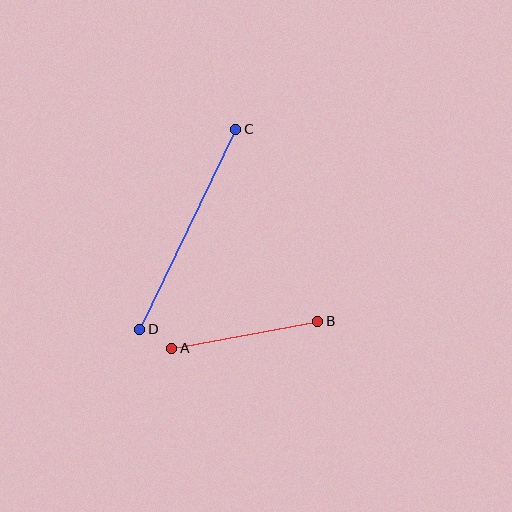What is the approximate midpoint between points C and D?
The midpoint is at approximately (188, 229) pixels.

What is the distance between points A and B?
The distance is approximately 148 pixels.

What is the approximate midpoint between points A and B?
The midpoint is at approximately (245, 335) pixels.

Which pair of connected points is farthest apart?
Points C and D are farthest apart.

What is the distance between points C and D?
The distance is approximately 222 pixels.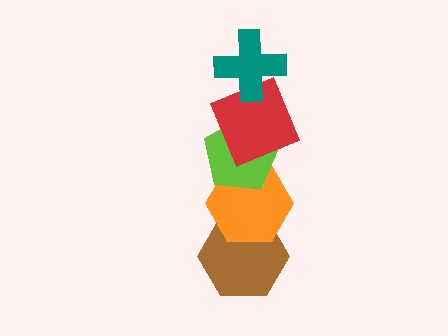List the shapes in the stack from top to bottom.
From top to bottom: the teal cross, the red square, the lime pentagon, the orange hexagon, the brown hexagon.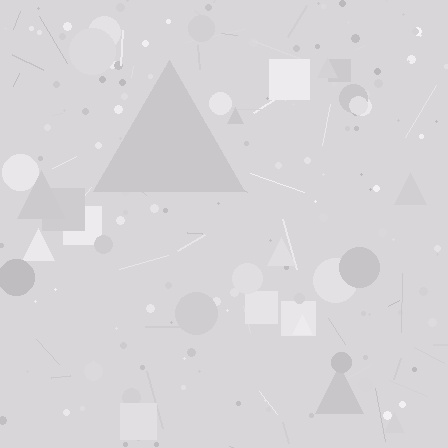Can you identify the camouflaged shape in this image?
The camouflaged shape is a triangle.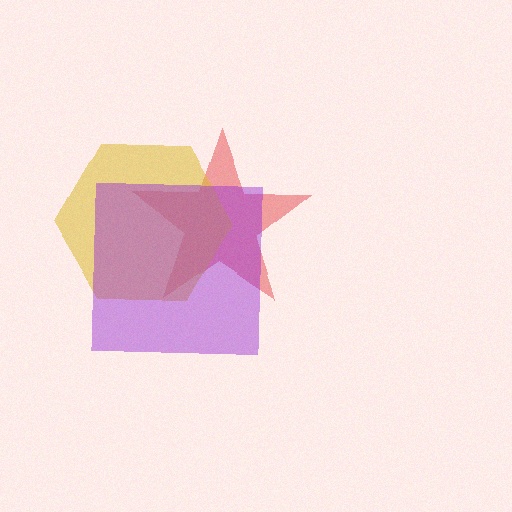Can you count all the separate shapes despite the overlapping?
Yes, there are 3 separate shapes.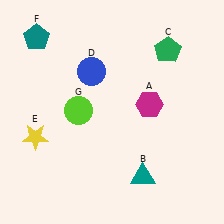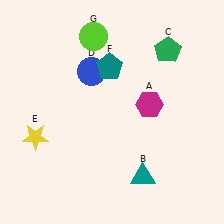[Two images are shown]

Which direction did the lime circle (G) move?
The lime circle (G) moved up.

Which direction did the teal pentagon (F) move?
The teal pentagon (F) moved right.